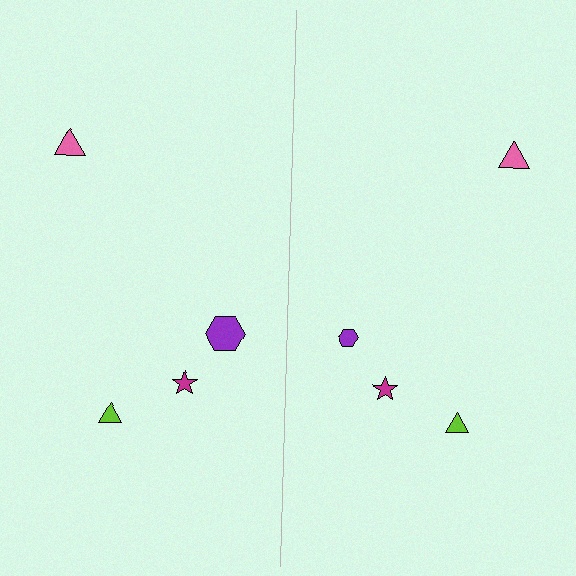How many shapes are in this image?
There are 8 shapes in this image.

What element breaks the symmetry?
The purple hexagon on the right side has a different size than its mirror counterpart.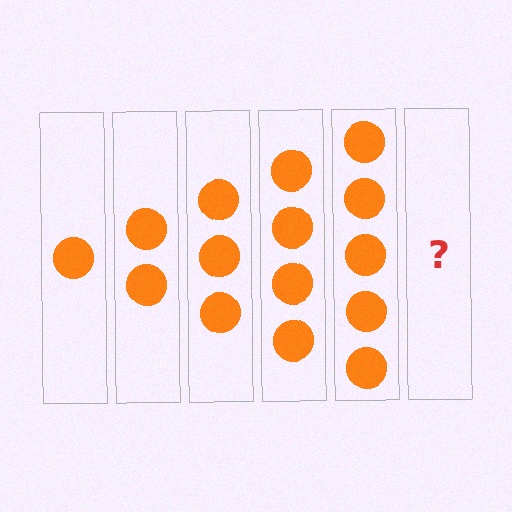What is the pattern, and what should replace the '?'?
The pattern is that each step adds one more circle. The '?' should be 6 circles.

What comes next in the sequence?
The next element should be 6 circles.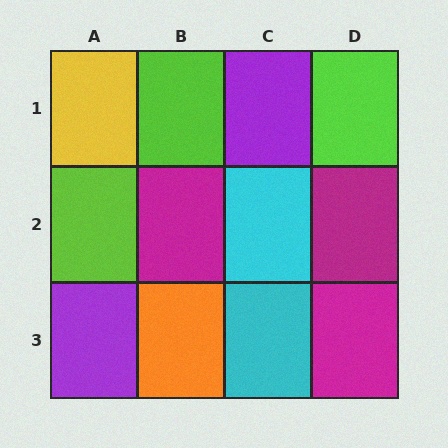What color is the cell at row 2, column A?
Lime.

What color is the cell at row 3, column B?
Orange.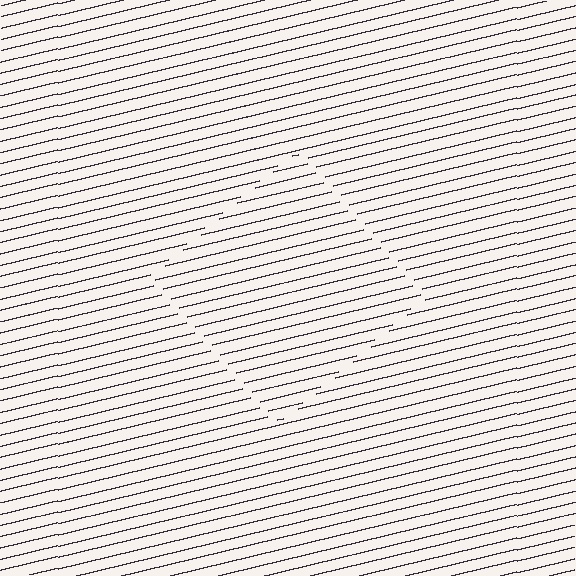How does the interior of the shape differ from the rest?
The interior of the shape contains the same grating, shifted by half a period — the contour is defined by the phase discontinuity where line-ends from the inner and outer gratings abut.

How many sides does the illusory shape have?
4 sides — the line-ends trace a square.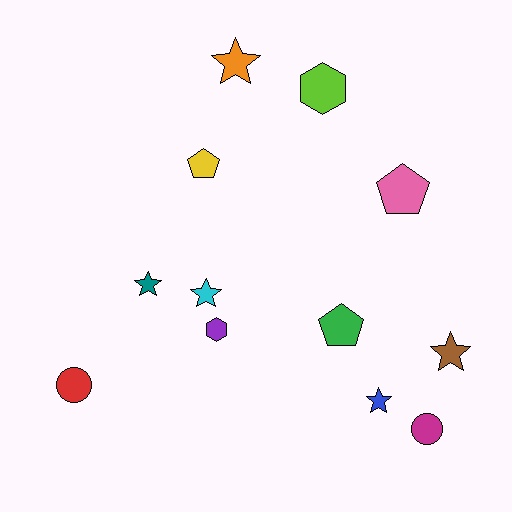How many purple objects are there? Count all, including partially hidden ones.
There is 1 purple object.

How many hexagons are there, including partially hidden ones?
There are 2 hexagons.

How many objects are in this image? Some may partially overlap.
There are 12 objects.